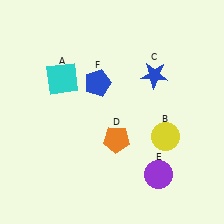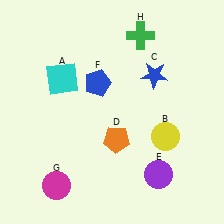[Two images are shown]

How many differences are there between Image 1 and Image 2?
There are 2 differences between the two images.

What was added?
A magenta circle (G), a green cross (H) were added in Image 2.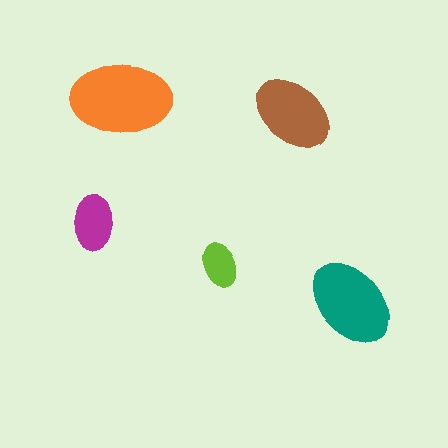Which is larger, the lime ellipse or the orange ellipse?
The orange one.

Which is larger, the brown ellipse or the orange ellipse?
The orange one.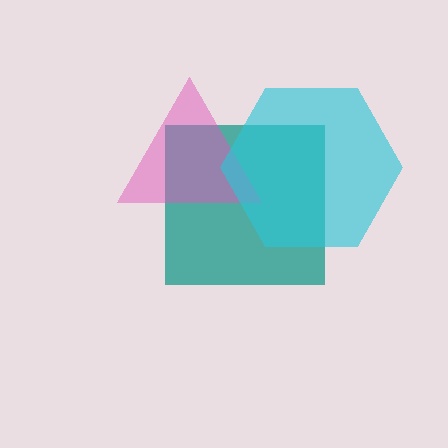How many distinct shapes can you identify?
There are 3 distinct shapes: a teal square, a pink triangle, a cyan hexagon.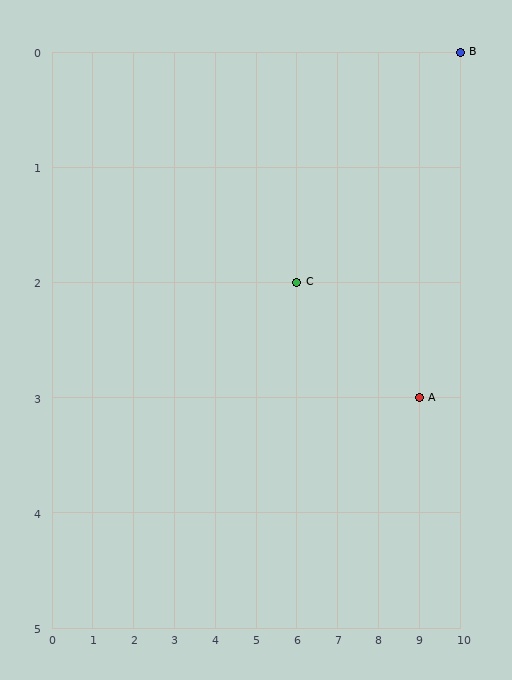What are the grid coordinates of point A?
Point A is at grid coordinates (9, 3).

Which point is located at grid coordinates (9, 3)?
Point A is at (9, 3).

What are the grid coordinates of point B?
Point B is at grid coordinates (10, 0).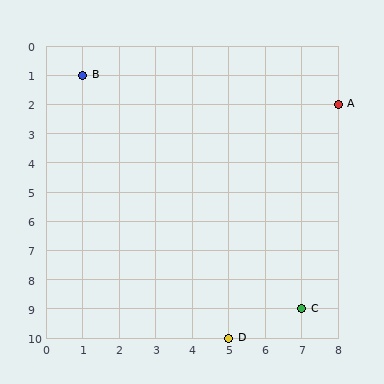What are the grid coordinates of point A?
Point A is at grid coordinates (8, 2).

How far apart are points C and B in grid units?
Points C and B are 6 columns and 8 rows apart (about 10.0 grid units diagonally).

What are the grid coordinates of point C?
Point C is at grid coordinates (7, 9).